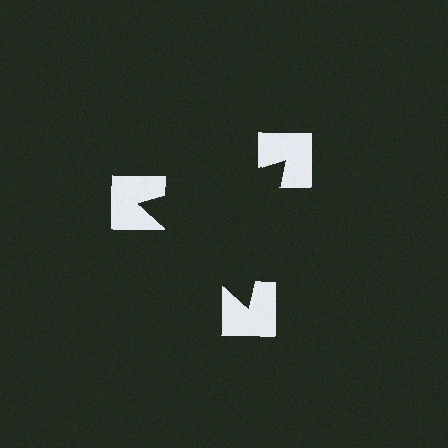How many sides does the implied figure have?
3 sides.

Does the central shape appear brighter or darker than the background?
It typically appears slightly darker than the background, even though no actual brightness change is drawn.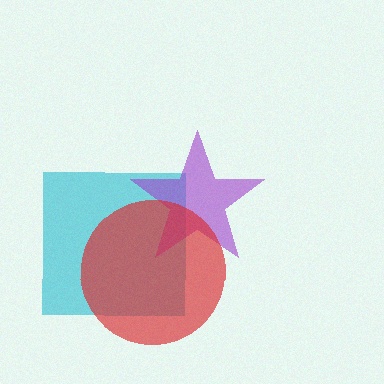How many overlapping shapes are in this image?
There are 3 overlapping shapes in the image.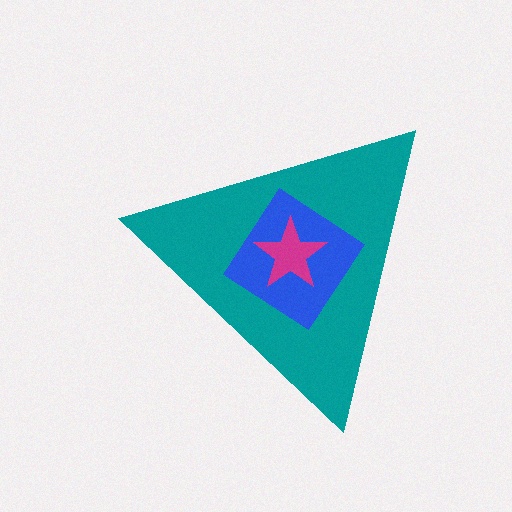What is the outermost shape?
The teal triangle.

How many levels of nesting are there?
3.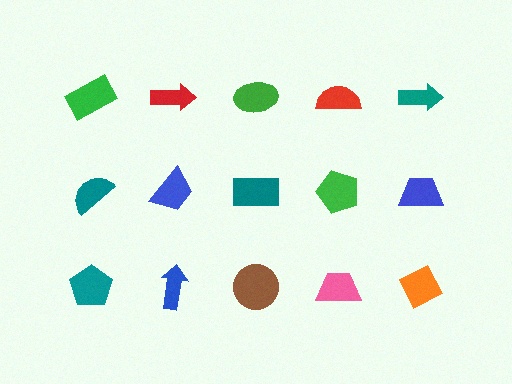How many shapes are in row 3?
5 shapes.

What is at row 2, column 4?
A green pentagon.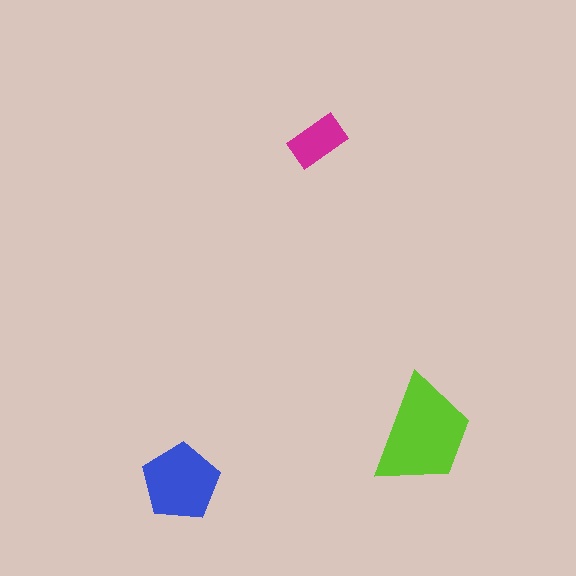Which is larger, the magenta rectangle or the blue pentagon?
The blue pentagon.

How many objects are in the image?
There are 3 objects in the image.